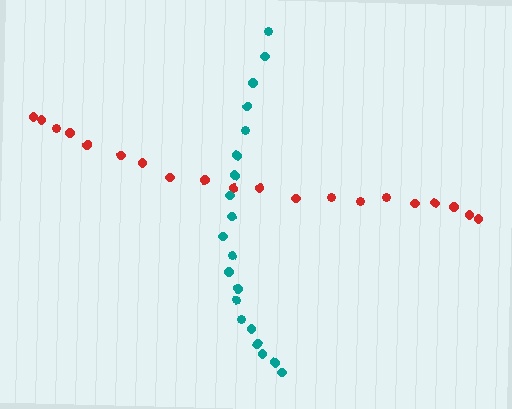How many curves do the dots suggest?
There are 2 distinct paths.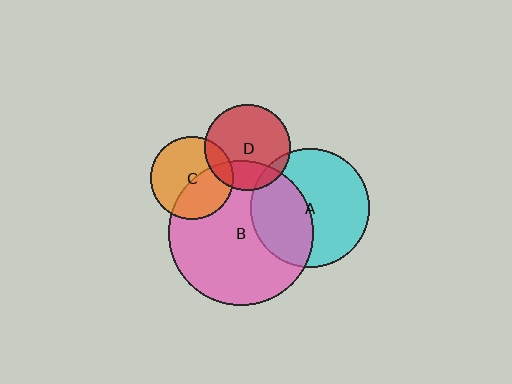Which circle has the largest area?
Circle B (pink).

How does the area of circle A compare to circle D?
Approximately 1.9 times.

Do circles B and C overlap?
Yes.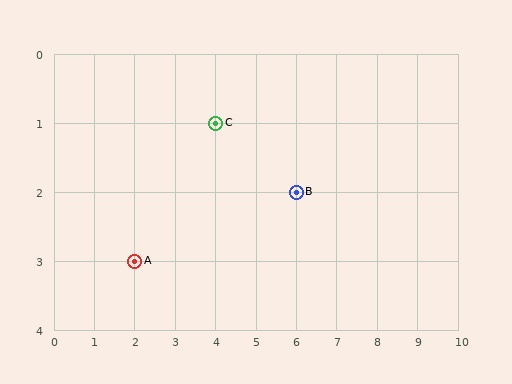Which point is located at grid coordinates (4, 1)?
Point C is at (4, 1).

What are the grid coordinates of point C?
Point C is at grid coordinates (4, 1).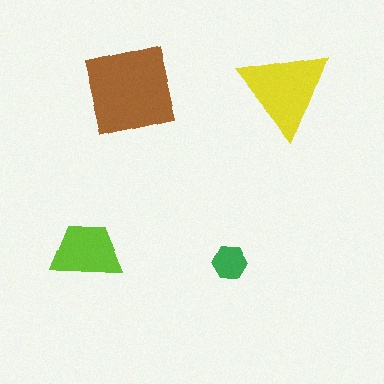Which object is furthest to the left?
The lime trapezoid is leftmost.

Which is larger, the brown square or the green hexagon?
The brown square.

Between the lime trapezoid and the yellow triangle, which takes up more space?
The yellow triangle.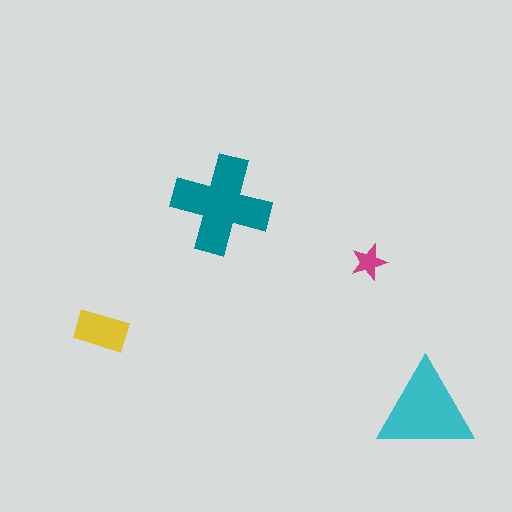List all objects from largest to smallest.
The teal cross, the cyan triangle, the yellow rectangle, the magenta star.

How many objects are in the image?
There are 4 objects in the image.